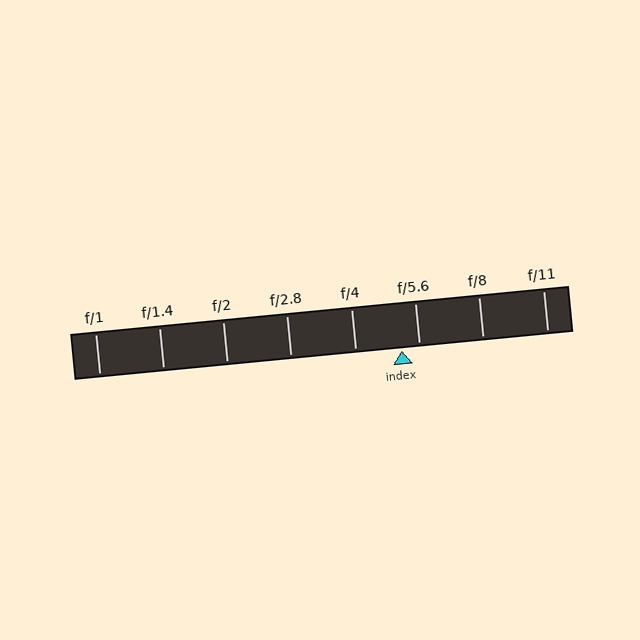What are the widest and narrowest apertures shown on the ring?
The widest aperture shown is f/1 and the narrowest is f/11.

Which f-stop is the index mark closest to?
The index mark is closest to f/5.6.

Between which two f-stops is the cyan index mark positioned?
The index mark is between f/4 and f/5.6.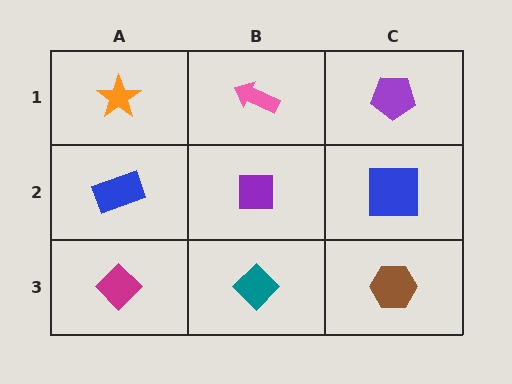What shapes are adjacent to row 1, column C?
A blue square (row 2, column C), a pink arrow (row 1, column B).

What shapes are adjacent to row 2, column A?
An orange star (row 1, column A), a magenta diamond (row 3, column A), a purple square (row 2, column B).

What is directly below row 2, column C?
A brown hexagon.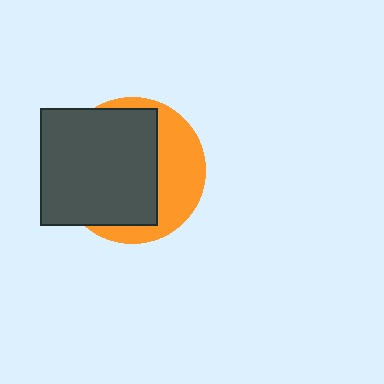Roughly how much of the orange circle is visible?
A small part of it is visible (roughly 38%).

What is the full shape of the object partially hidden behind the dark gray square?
The partially hidden object is an orange circle.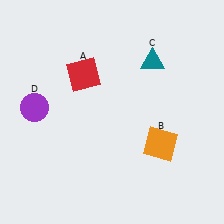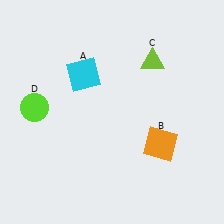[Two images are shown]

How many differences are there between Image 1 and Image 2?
There are 3 differences between the two images.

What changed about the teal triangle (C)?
In Image 1, C is teal. In Image 2, it changed to lime.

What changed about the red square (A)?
In Image 1, A is red. In Image 2, it changed to cyan.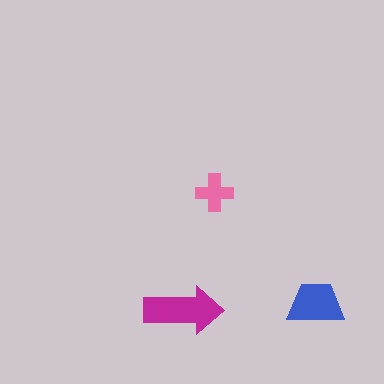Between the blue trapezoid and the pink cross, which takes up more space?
The blue trapezoid.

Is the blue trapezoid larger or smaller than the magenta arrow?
Smaller.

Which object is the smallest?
The pink cross.